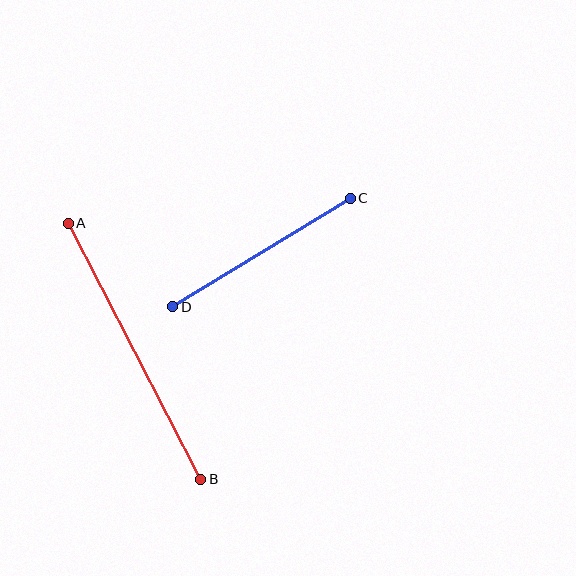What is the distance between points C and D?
The distance is approximately 208 pixels.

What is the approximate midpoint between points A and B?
The midpoint is at approximately (134, 351) pixels.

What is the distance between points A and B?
The distance is approximately 288 pixels.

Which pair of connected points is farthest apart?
Points A and B are farthest apart.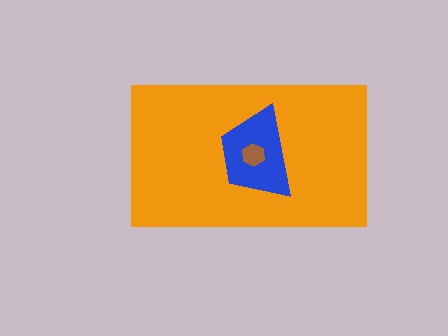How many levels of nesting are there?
3.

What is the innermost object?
The brown hexagon.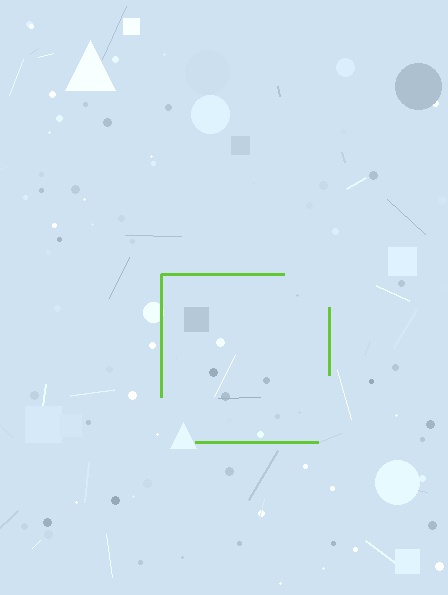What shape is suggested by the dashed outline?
The dashed outline suggests a square.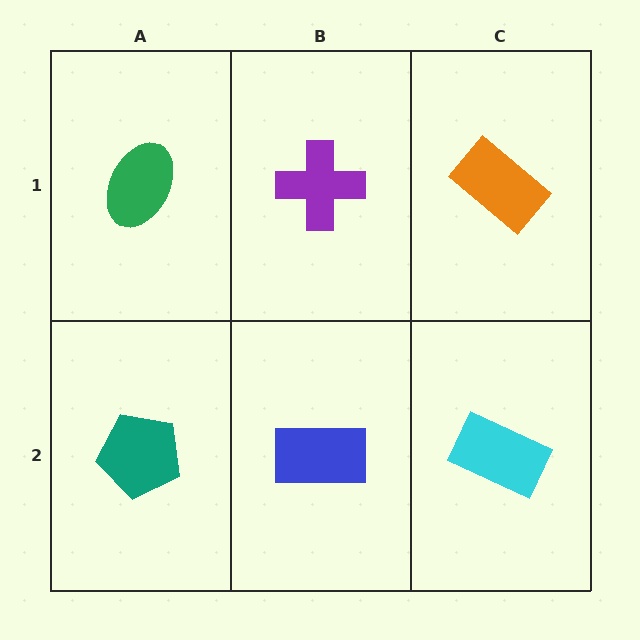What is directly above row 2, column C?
An orange rectangle.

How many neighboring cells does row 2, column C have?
2.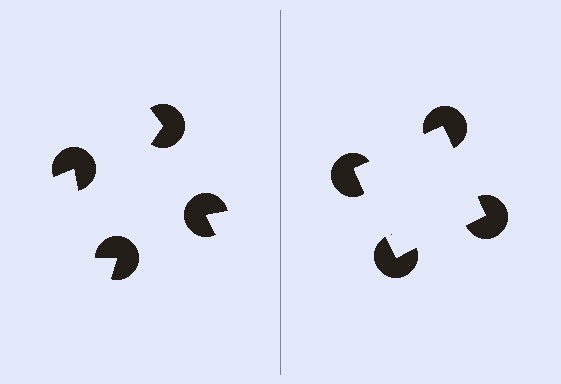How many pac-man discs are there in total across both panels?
8 — 4 on each side.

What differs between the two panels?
The pac-man discs are positioned identically on both sides; only the wedge orientations differ. On the right they align to a square; on the left they are misaligned.